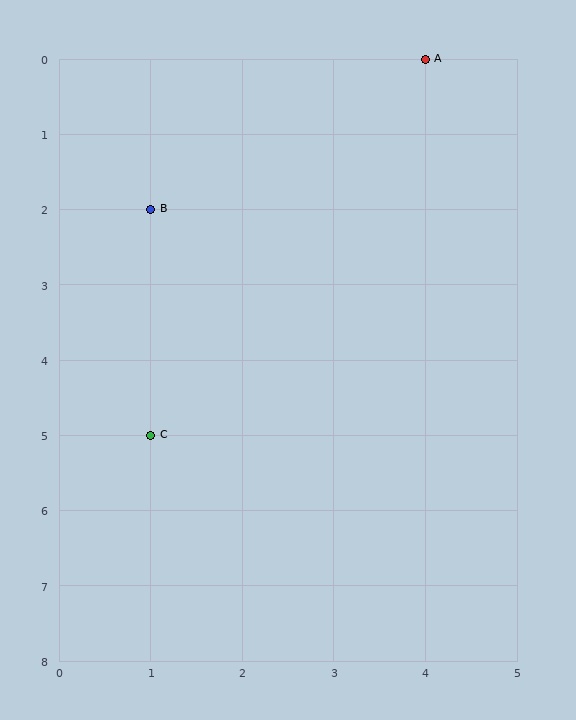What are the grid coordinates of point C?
Point C is at grid coordinates (1, 5).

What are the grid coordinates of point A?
Point A is at grid coordinates (4, 0).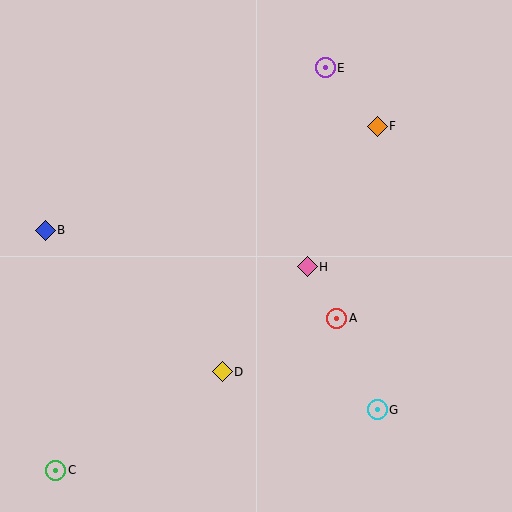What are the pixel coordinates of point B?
Point B is at (45, 230).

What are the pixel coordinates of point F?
Point F is at (377, 126).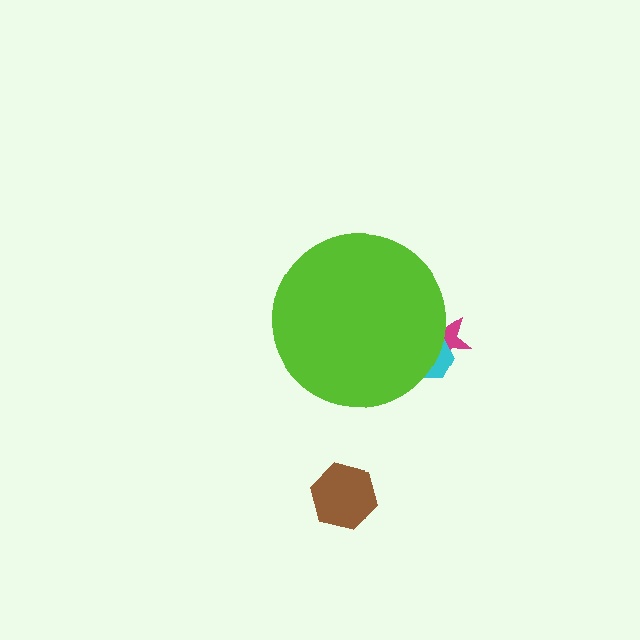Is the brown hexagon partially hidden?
No, the brown hexagon is fully visible.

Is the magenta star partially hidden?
Yes, the magenta star is partially hidden behind the lime circle.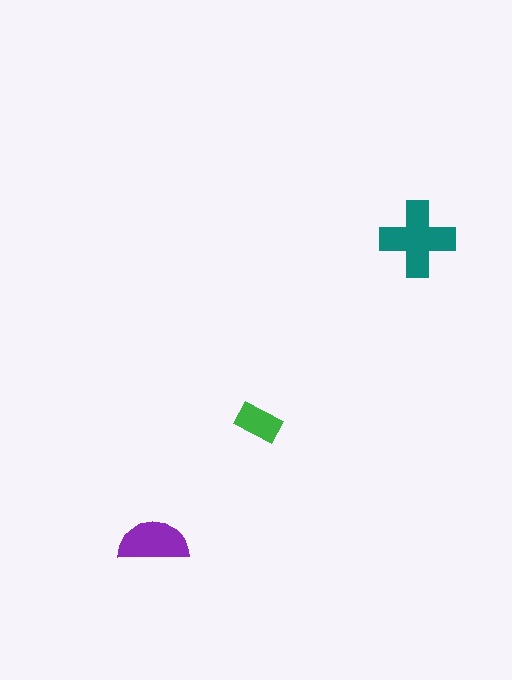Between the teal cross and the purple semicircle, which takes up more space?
The teal cross.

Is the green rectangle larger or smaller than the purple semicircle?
Smaller.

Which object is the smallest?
The green rectangle.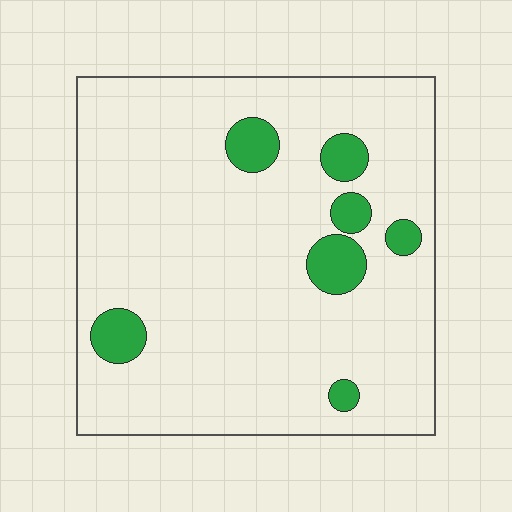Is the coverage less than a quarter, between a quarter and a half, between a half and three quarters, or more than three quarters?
Less than a quarter.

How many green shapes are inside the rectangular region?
7.